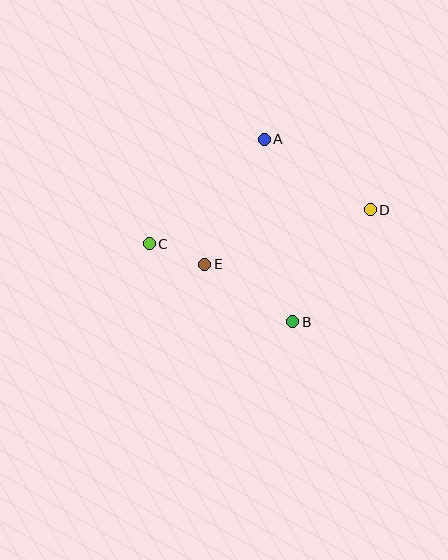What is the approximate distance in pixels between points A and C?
The distance between A and C is approximately 156 pixels.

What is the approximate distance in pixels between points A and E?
The distance between A and E is approximately 138 pixels.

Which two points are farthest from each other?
Points C and D are farthest from each other.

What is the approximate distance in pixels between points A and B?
The distance between A and B is approximately 185 pixels.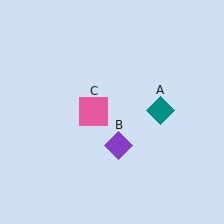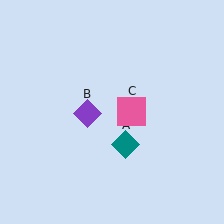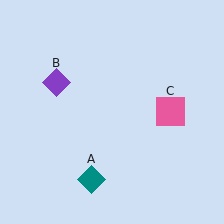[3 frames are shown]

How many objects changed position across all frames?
3 objects changed position: teal diamond (object A), purple diamond (object B), pink square (object C).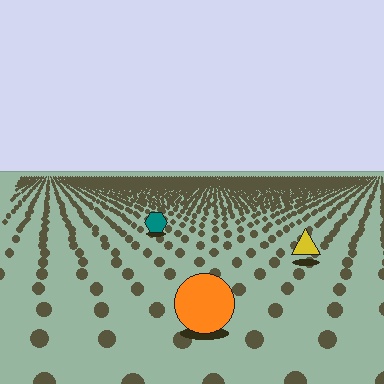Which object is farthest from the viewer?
The teal hexagon is farthest from the viewer. It appears smaller and the ground texture around it is denser.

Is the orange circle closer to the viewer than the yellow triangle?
Yes. The orange circle is closer — you can tell from the texture gradient: the ground texture is coarser near it.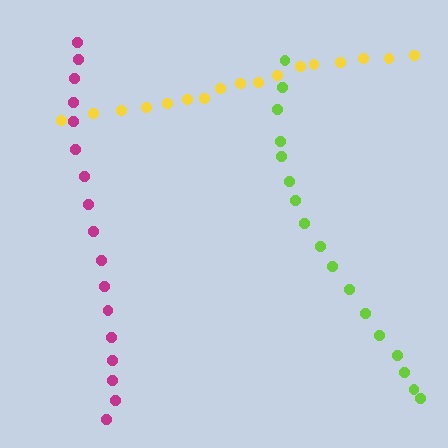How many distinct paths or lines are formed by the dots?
There are 3 distinct paths.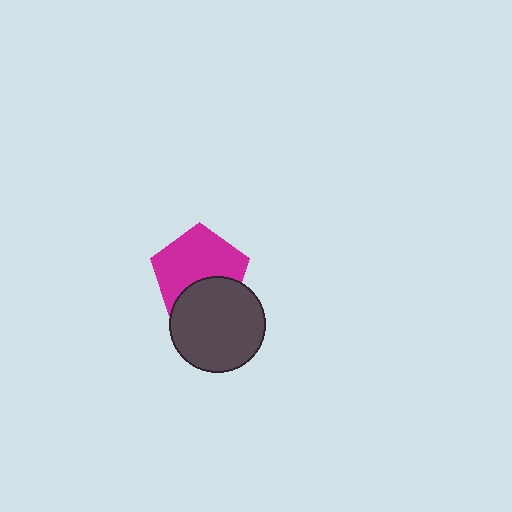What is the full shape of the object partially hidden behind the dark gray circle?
The partially hidden object is a magenta pentagon.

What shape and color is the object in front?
The object in front is a dark gray circle.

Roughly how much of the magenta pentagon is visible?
Most of it is visible (roughly 65%).